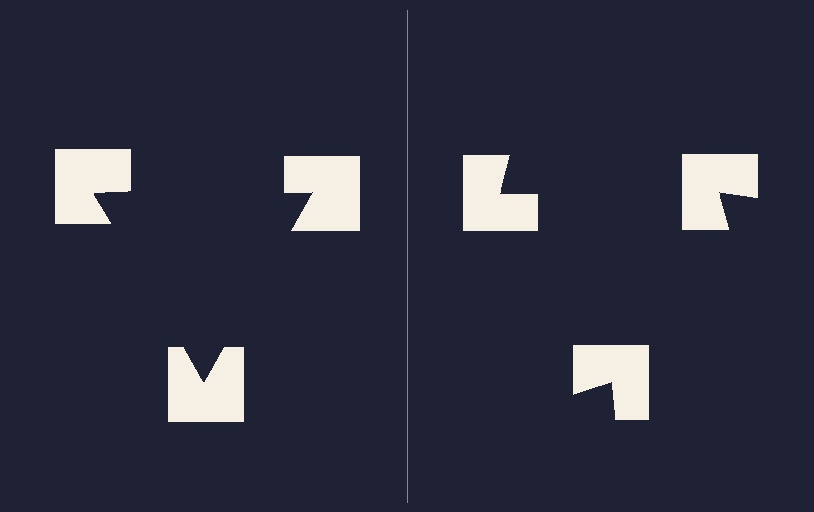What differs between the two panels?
The notched squares are positioned identically on both sides; only the wedge orientations differ. On the left they align to a triangle; on the right they are misaligned.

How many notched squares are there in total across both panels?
6 — 3 on each side.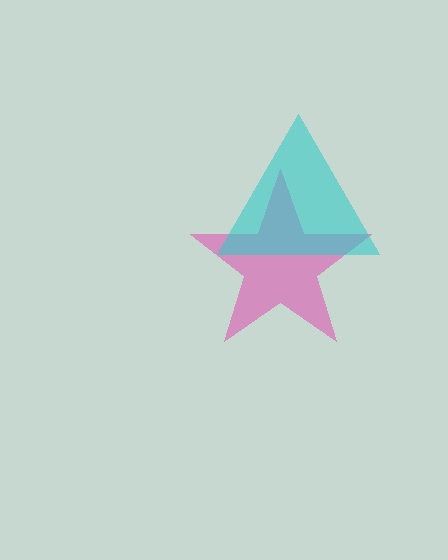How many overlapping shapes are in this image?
There are 2 overlapping shapes in the image.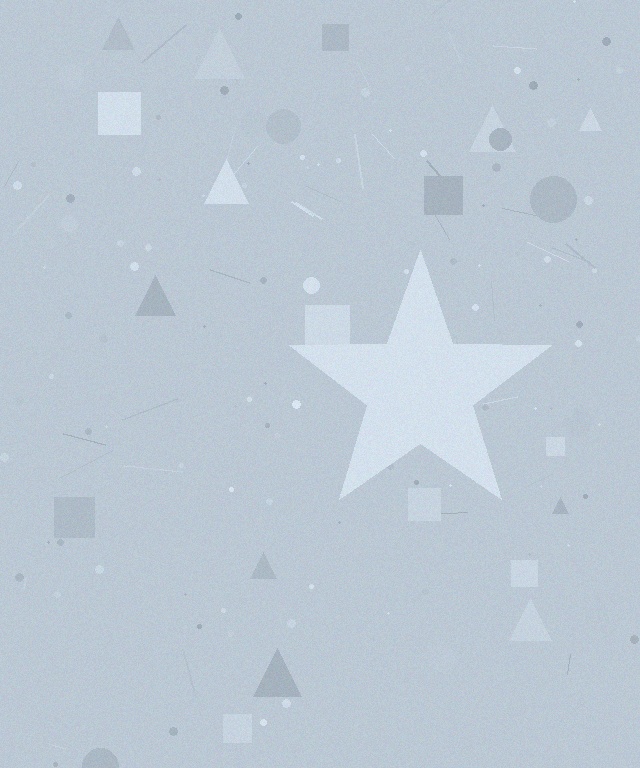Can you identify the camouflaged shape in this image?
The camouflaged shape is a star.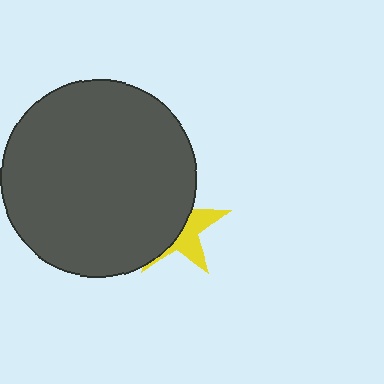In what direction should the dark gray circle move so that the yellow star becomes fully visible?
The dark gray circle should move left. That is the shortest direction to clear the overlap and leave the yellow star fully visible.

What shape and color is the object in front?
The object in front is a dark gray circle.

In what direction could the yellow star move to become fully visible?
The yellow star could move right. That would shift it out from behind the dark gray circle entirely.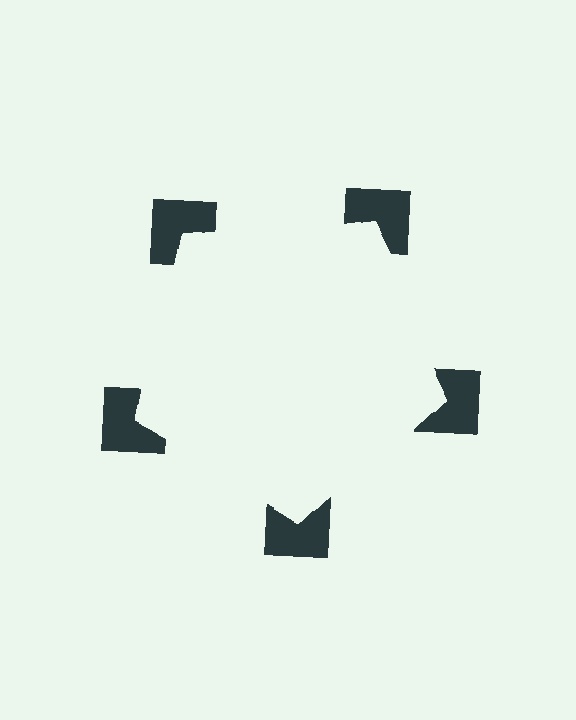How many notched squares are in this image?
There are 5 — one at each vertex of the illusory pentagon.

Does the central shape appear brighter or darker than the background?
It typically appears slightly brighter than the background, even though no actual brightness change is drawn.